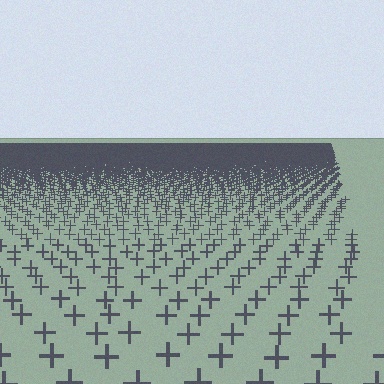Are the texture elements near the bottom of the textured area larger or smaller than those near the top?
Larger. Near the bottom, elements are closer to the viewer and appear at a bigger on-screen size.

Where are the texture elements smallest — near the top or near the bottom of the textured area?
Near the top.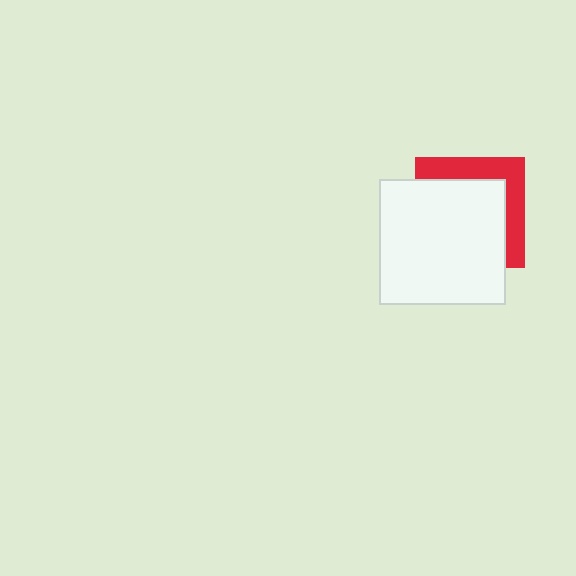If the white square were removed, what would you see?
You would see the complete red square.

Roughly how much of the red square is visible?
A small part of it is visible (roughly 35%).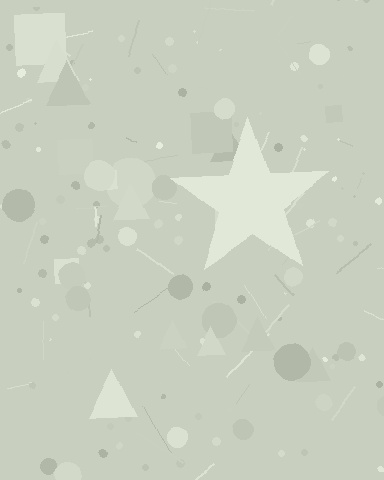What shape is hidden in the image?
A star is hidden in the image.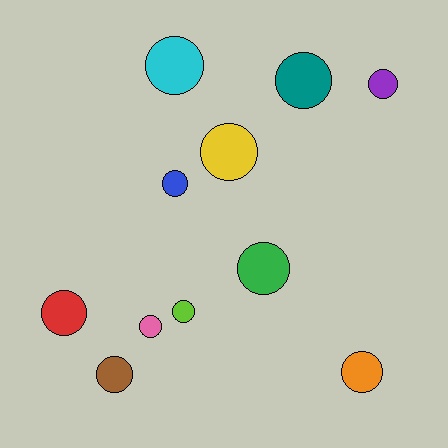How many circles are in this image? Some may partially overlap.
There are 11 circles.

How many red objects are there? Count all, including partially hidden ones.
There is 1 red object.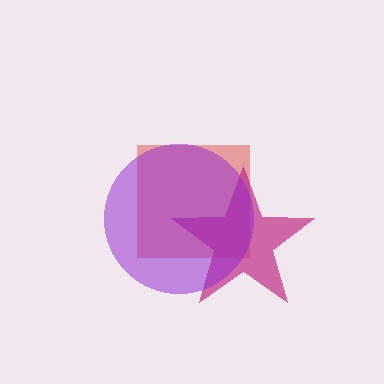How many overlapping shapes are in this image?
There are 3 overlapping shapes in the image.